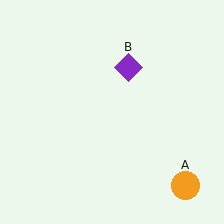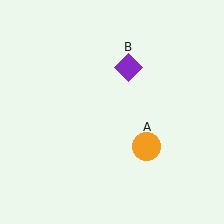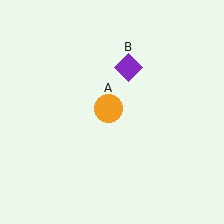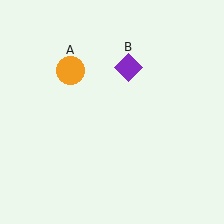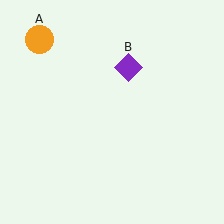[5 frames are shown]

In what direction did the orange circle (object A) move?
The orange circle (object A) moved up and to the left.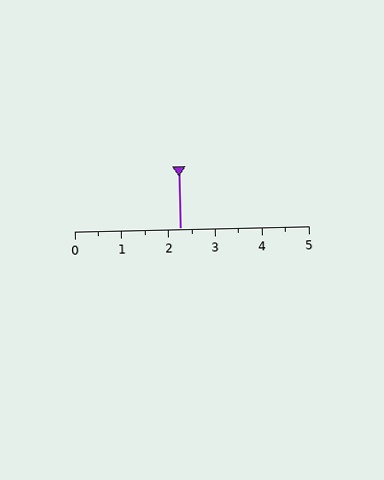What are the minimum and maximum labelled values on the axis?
The axis runs from 0 to 5.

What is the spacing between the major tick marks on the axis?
The major ticks are spaced 1 apart.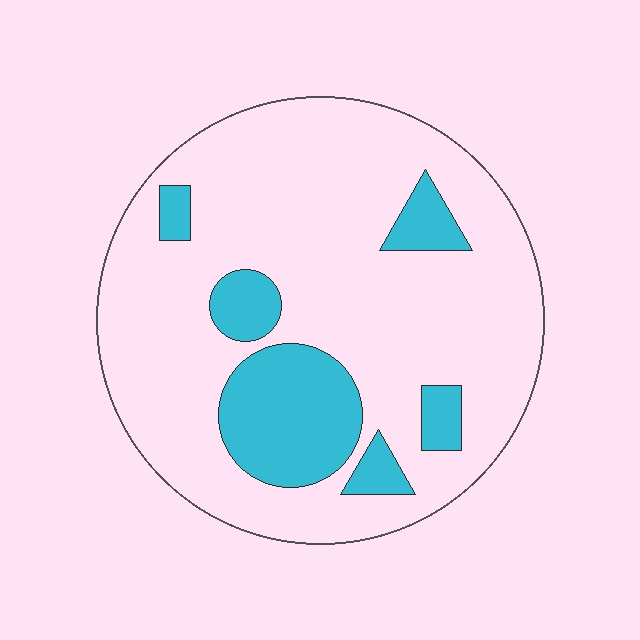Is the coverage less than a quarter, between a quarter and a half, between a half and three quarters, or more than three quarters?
Less than a quarter.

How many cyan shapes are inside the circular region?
6.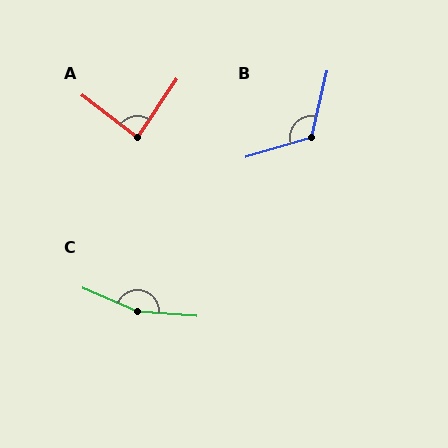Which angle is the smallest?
A, at approximately 86 degrees.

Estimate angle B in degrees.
Approximately 120 degrees.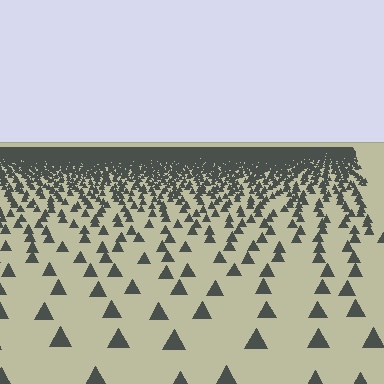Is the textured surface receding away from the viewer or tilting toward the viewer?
The surface is receding away from the viewer. Texture elements get smaller and denser toward the top.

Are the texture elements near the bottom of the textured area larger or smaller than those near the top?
Larger. Near the bottom, elements are closer to the viewer and appear at a bigger on-screen size.